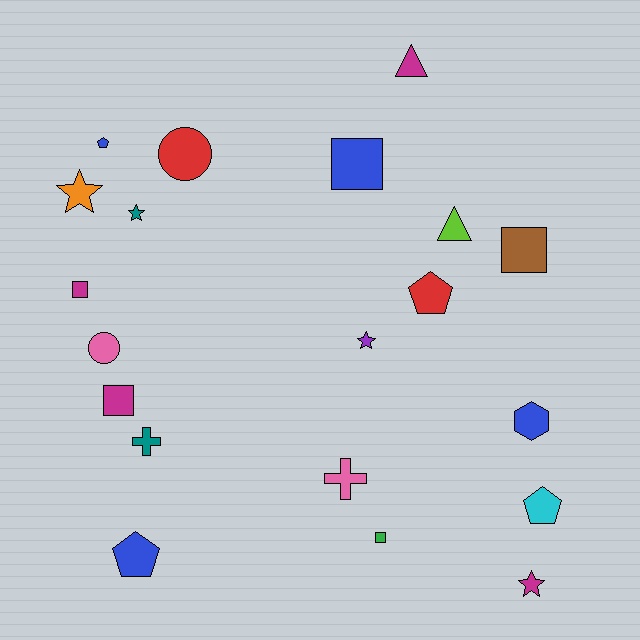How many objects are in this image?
There are 20 objects.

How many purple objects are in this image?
There is 1 purple object.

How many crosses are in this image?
There are 2 crosses.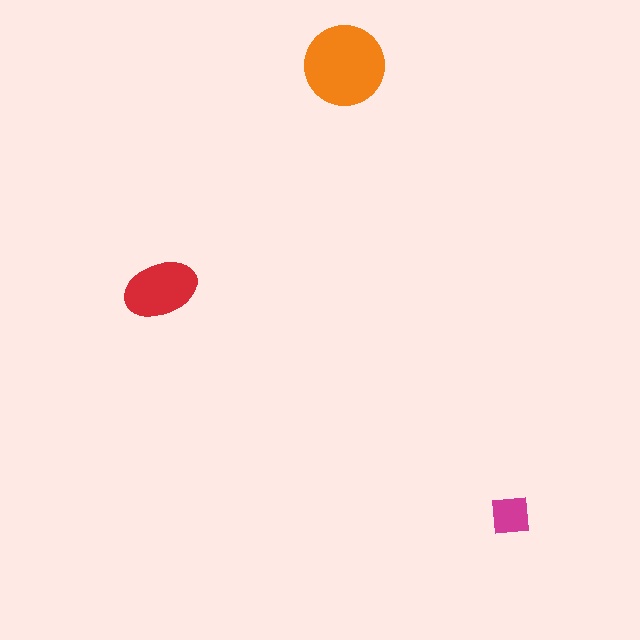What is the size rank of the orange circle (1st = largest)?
1st.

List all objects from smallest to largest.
The magenta square, the red ellipse, the orange circle.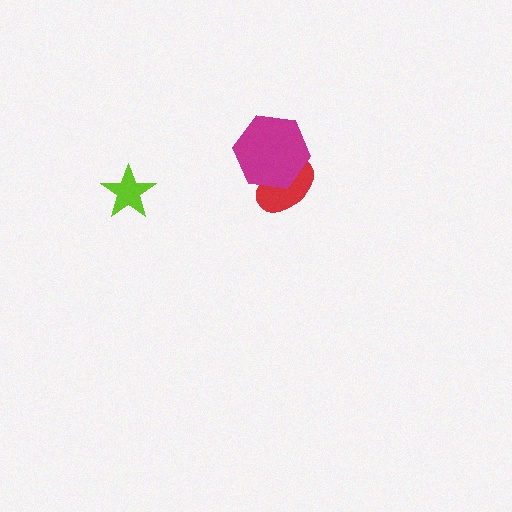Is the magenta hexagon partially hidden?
No, no other shape covers it.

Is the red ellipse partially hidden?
Yes, it is partially covered by another shape.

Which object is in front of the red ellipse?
The magenta hexagon is in front of the red ellipse.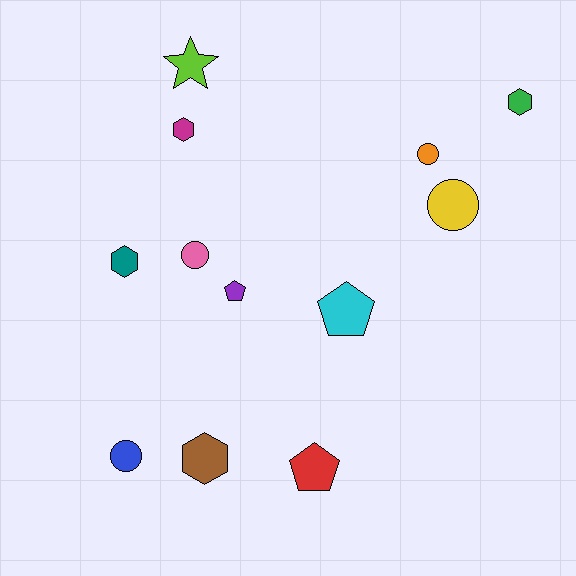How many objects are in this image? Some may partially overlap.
There are 12 objects.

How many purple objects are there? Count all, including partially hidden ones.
There is 1 purple object.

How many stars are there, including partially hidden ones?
There is 1 star.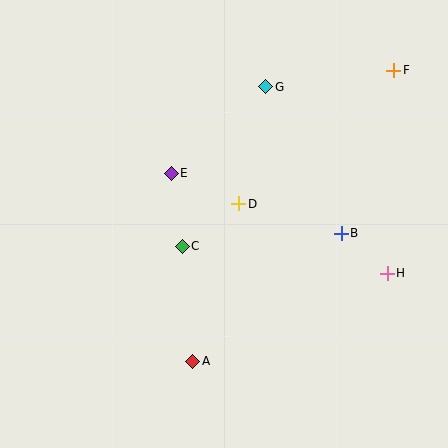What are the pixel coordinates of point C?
Point C is at (182, 246).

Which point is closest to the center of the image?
Point D at (239, 204) is closest to the center.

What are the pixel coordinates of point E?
Point E is at (171, 173).